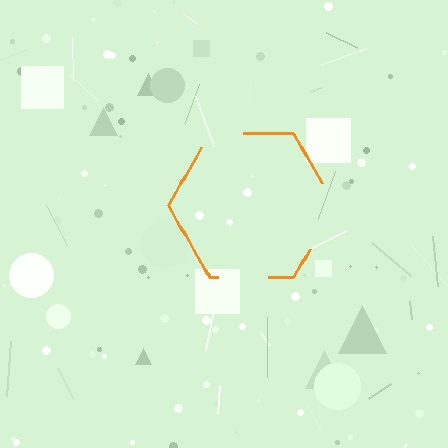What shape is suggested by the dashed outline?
The dashed outline suggests a hexagon.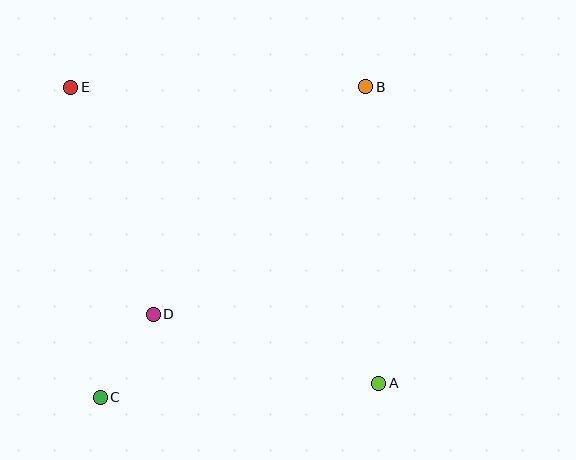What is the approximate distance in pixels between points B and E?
The distance between B and E is approximately 295 pixels.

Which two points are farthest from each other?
Points A and E are farthest from each other.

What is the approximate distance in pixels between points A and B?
The distance between A and B is approximately 297 pixels.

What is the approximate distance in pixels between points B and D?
The distance between B and D is approximately 311 pixels.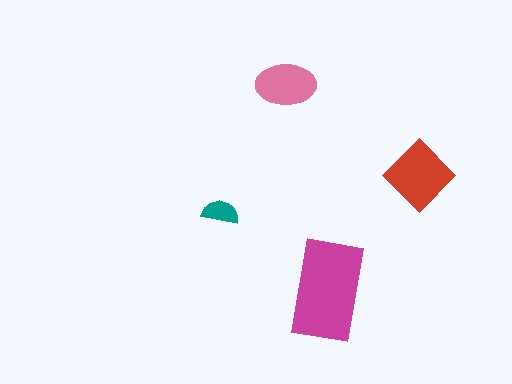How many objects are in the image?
There are 4 objects in the image.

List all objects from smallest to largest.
The teal semicircle, the pink ellipse, the red diamond, the magenta rectangle.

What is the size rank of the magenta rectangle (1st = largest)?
1st.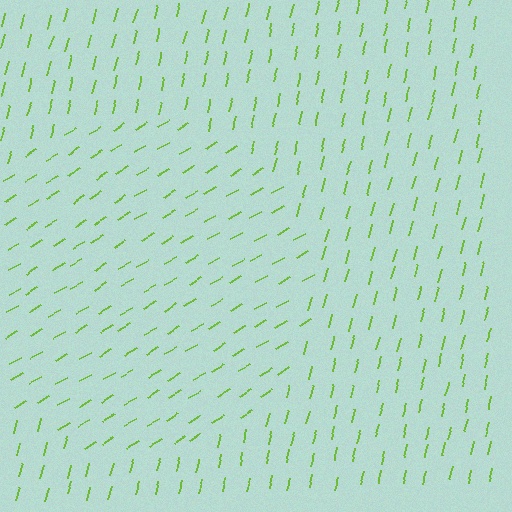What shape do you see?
I see a circle.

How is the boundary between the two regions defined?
The boundary is defined purely by a change in line orientation (approximately 45 degrees difference). All lines are the same color and thickness.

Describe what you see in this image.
The image is filled with small lime line segments. A circle region in the image has lines oriented differently from the surrounding lines, creating a visible texture boundary.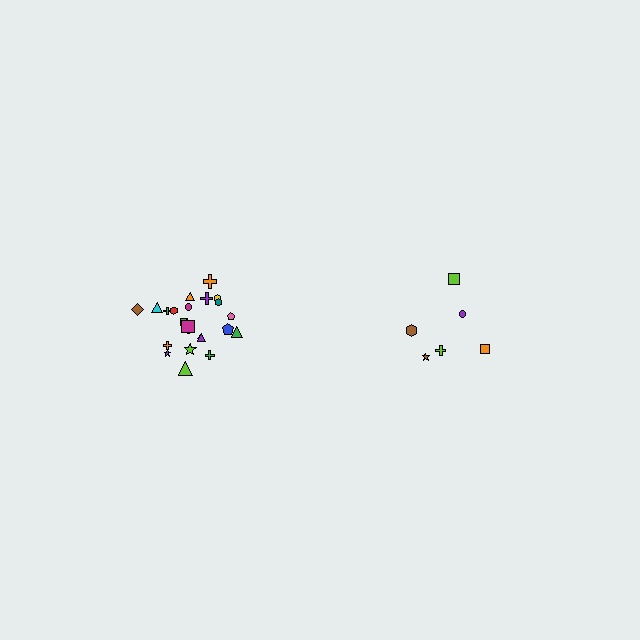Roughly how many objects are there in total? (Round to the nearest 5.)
Roughly 30 objects in total.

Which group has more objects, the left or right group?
The left group.